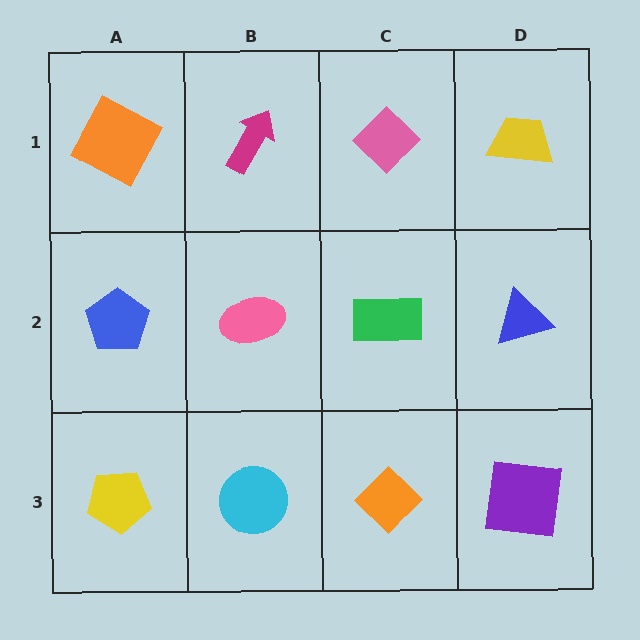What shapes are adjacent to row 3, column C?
A green rectangle (row 2, column C), a cyan circle (row 3, column B), a purple square (row 3, column D).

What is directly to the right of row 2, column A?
A pink ellipse.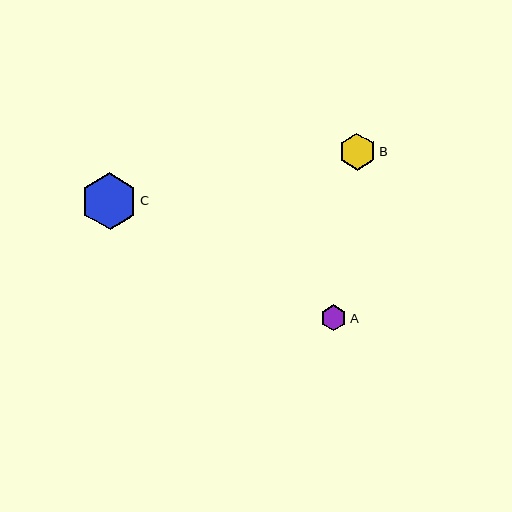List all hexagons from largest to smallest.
From largest to smallest: C, B, A.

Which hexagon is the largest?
Hexagon C is the largest with a size of approximately 56 pixels.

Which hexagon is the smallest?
Hexagon A is the smallest with a size of approximately 26 pixels.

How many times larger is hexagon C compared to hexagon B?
Hexagon C is approximately 1.5 times the size of hexagon B.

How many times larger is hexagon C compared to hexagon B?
Hexagon C is approximately 1.5 times the size of hexagon B.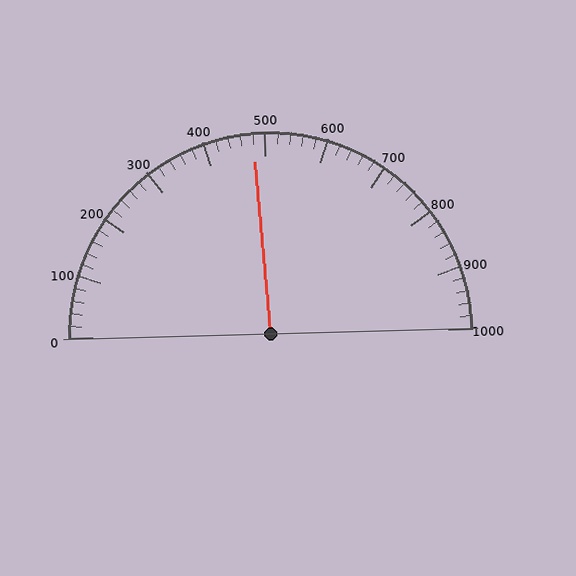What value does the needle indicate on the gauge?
The needle indicates approximately 480.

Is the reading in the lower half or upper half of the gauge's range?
The reading is in the lower half of the range (0 to 1000).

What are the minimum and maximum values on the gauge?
The gauge ranges from 0 to 1000.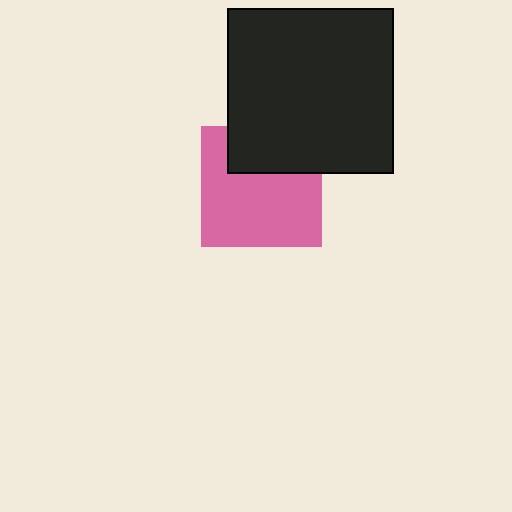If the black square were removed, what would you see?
You would see the complete pink square.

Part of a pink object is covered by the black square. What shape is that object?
It is a square.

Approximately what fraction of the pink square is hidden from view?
Roughly 31% of the pink square is hidden behind the black square.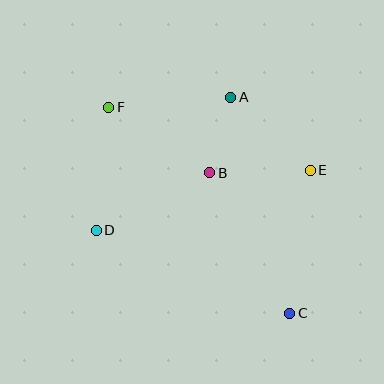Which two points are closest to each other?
Points A and B are closest to each other.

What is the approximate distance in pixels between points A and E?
The distance between A and E is approximately 108 pixels.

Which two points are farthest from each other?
Points C and F are farthest from each other.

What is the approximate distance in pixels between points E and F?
The distance between E and F is approximately 211 pixels.